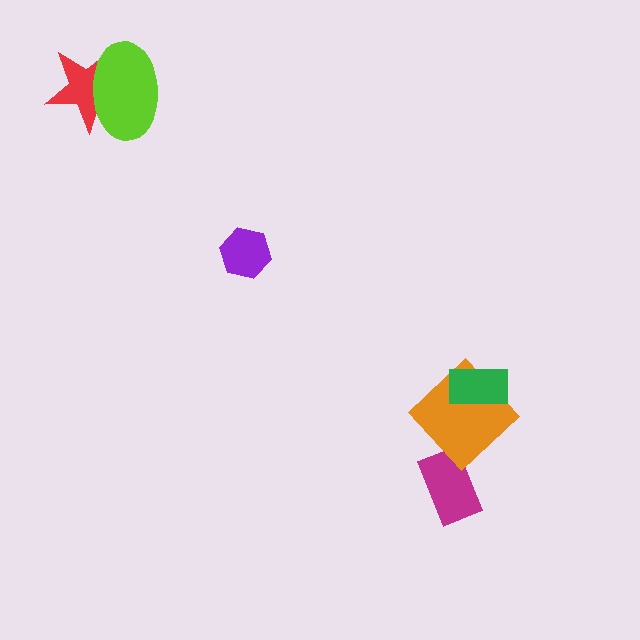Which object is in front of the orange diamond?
The green rectangle is in front of the orange diamond.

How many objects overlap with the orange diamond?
1 object overlaps with the orange diamond.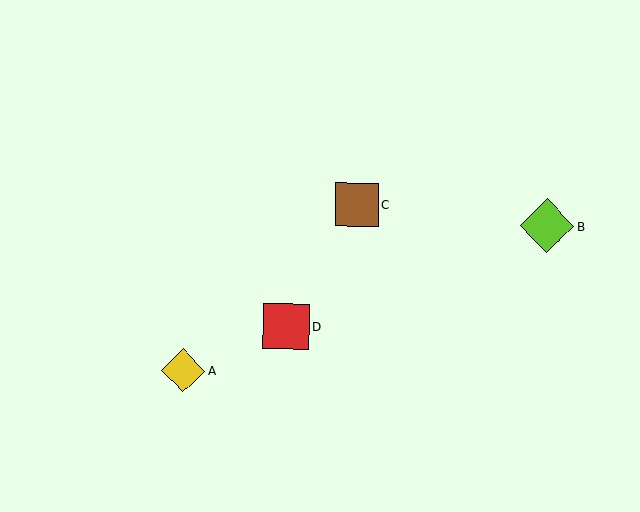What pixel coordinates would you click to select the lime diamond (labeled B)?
Click at (547, 226) to select the lime diamond B.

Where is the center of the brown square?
The center of the brown square is at (357, 205).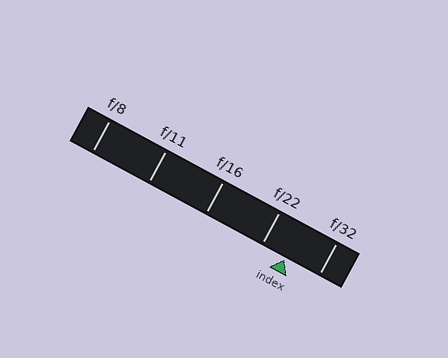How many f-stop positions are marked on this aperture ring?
There are 5 f-stop positions marked.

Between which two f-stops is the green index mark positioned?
The index mark is between f/22 and f/32.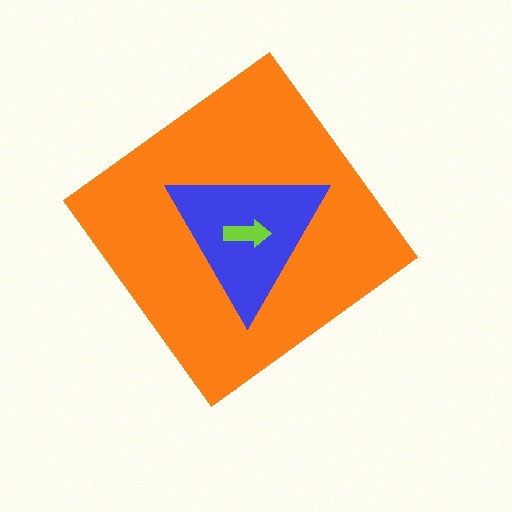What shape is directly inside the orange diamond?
The blue triangle.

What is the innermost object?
The lime arrow.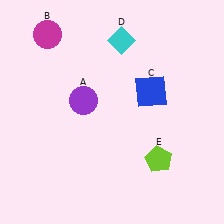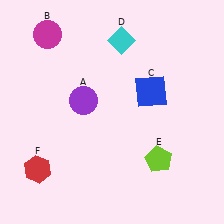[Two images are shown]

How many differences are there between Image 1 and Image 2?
There is 1 difference between the two images.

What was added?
A red hexagon (F) was added in Image 2.